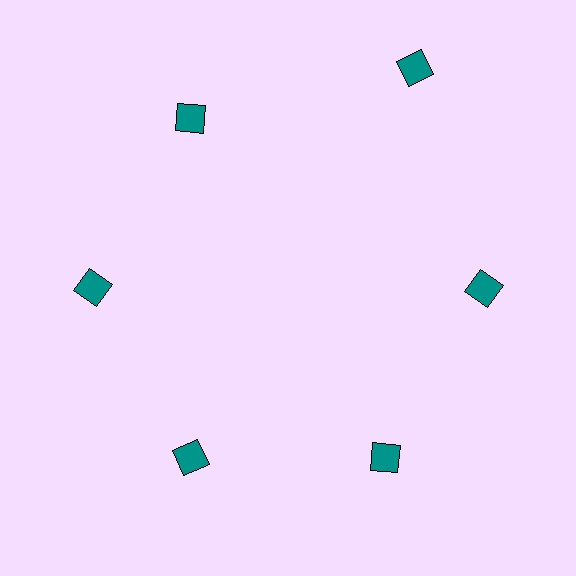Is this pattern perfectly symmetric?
No. The 6 teal diamonds are arranged in a ring, but one element near the 1 o'clock position is pushed outward from the center, breaking the 6-fold rotational symmetry.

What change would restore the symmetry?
The symmetry would be restored by moving it inward, back onto the ring so that all 6 diamonds sit at equal angles and equal distance from the center.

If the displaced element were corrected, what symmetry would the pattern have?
It would have 6-fold rotational symmetry — the pattern would map onto itself every 60 degrees.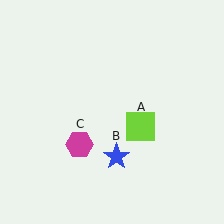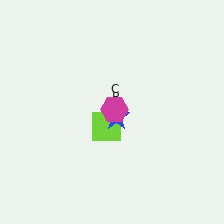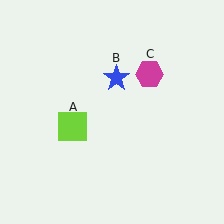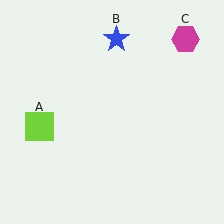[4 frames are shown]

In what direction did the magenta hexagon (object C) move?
The magenta hexagon (object C) moved up and to the right.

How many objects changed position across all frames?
3 objects changed position: lime square (object A), blue star (object B), magenta hexagon (object C).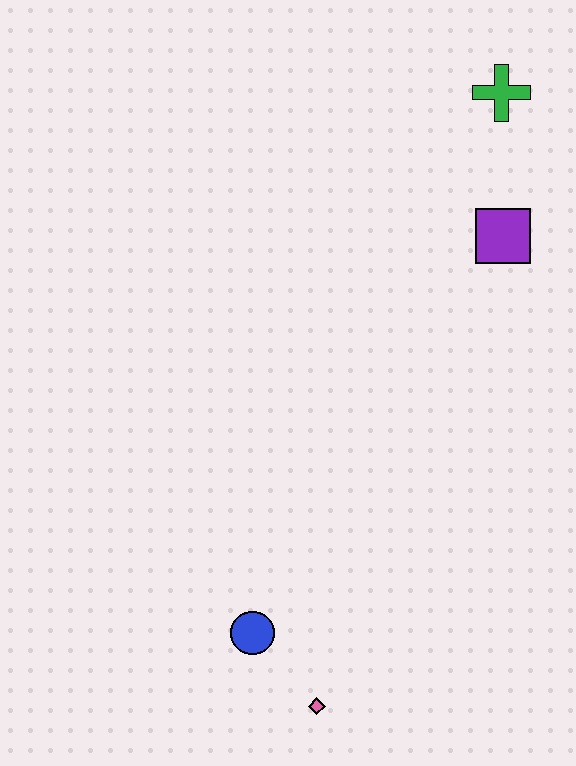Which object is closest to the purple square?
The green cross is closest to the purple square.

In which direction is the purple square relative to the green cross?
The purple square is below the green cross.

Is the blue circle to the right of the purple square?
No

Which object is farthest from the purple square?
The pink diamond is farthest from the purple square.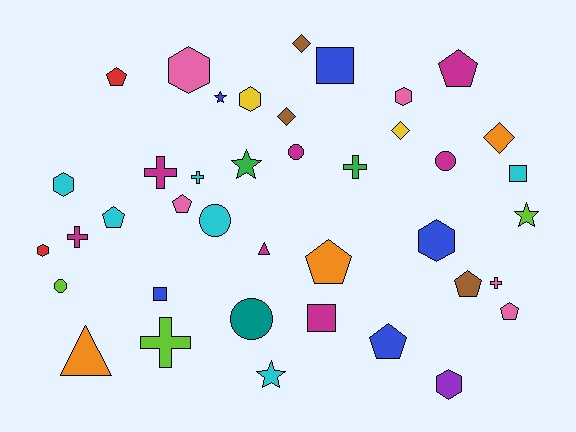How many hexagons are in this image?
There are 7 hexagons.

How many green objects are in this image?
There are 2 green objects.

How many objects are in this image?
There are 40 objects.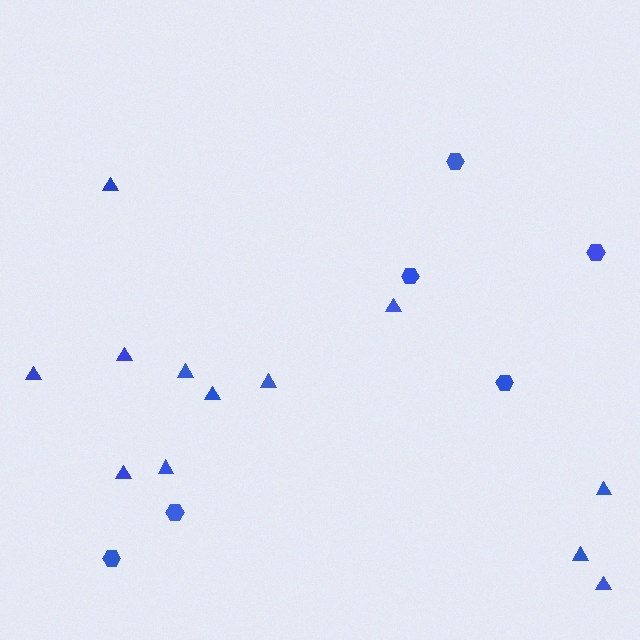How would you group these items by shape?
There are 2 groups: one group of triangles (12) and one group of hexagons (6).